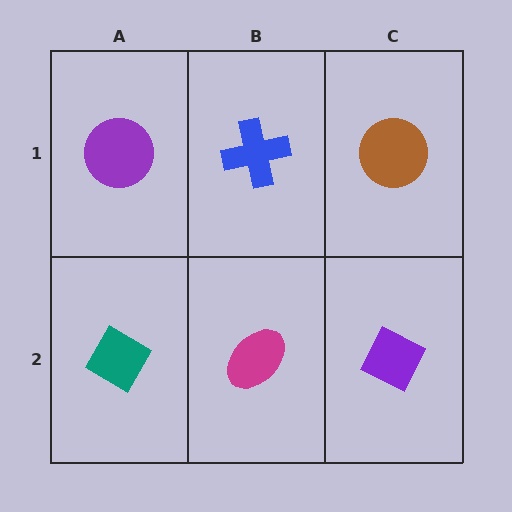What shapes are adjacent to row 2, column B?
A blue cross (row 1, column B), a teal diamond (row 2, column A), a purple diamond (row 2, column C).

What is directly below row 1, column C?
A purple diamond.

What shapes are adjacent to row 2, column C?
A brown circle (row 1, column C), a magenta ellipse (row 2, column B).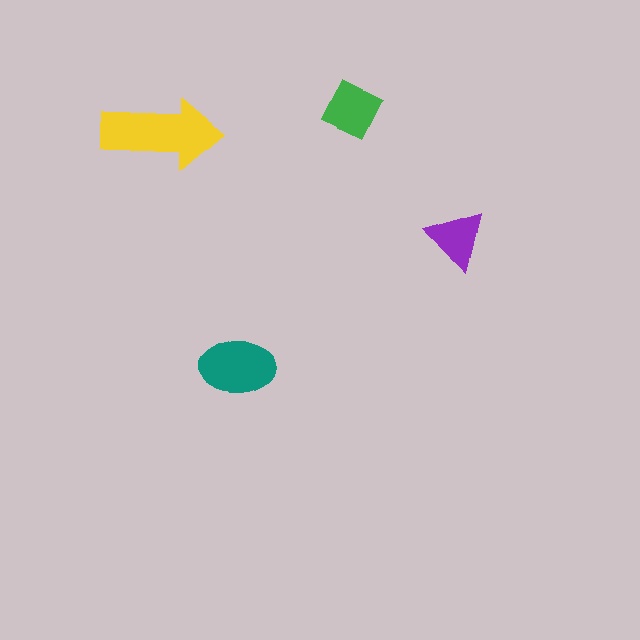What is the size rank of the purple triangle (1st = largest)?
4th.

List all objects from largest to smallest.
The yellow arrow, the teal ellipse, the green diamond, the purple triangle.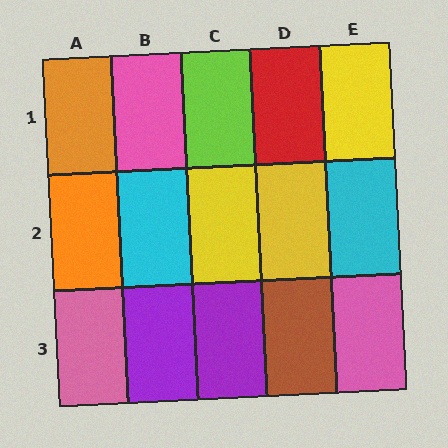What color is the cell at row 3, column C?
Purple.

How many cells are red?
1 cell is red.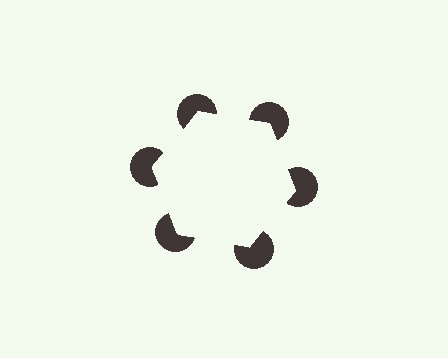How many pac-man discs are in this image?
There are 6 — one at each vertex of the illusory hexagon.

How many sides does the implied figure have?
6 sides.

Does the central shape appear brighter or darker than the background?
It typically appears slightly brighter than the background, even though no actual brightness change is drawn.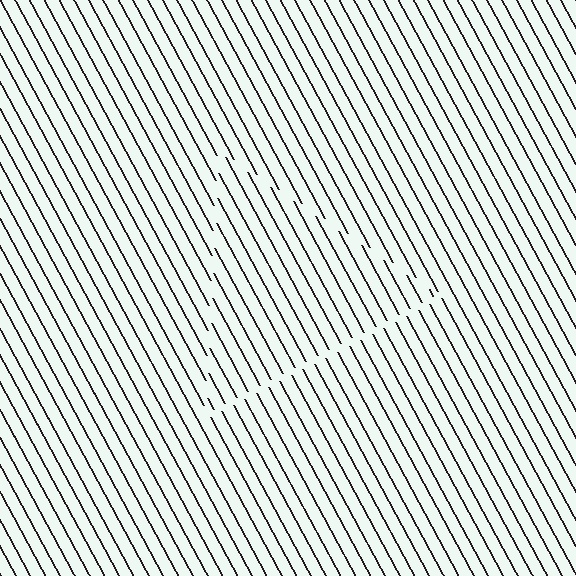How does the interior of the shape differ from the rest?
The interior of the shape contains the same grating, shifted by half a period — the contour is defined by the phase discontinuity where line-ends from the inner and outer gratings abut.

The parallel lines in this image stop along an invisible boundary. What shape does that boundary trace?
An illusory triangle. The interior of the shape contains the same grating, shifted by half a period — the contour is defined by the phase discontinuity where line-ends from the inner and outer gratings abut.